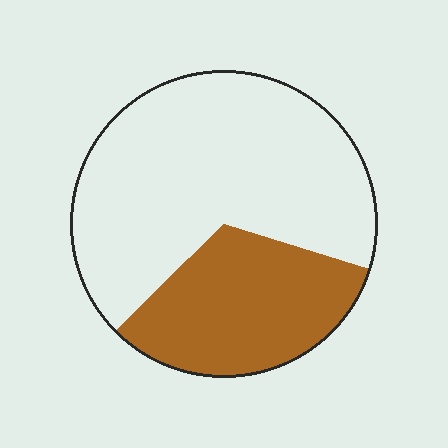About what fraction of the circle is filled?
About one third (1/3).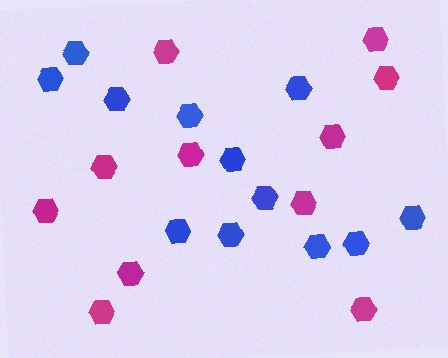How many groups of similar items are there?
There are 2 groups: one group of blue hexagons (12) and one group of magenta hexagons (11).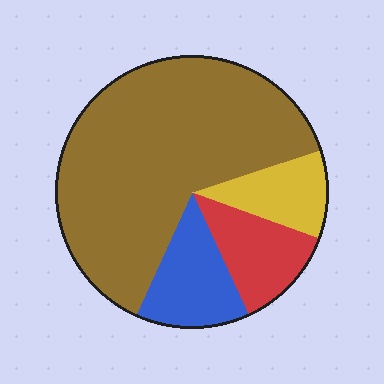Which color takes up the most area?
Brown, at roughly 65%.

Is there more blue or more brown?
Brown.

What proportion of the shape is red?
Red takes up about one eighth (1/8) of the shape.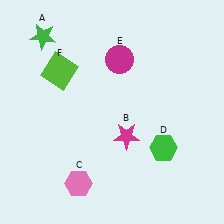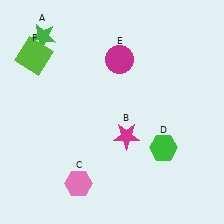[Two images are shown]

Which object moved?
The lime square (F) moved left.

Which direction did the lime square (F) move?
The lime square (F) moved left.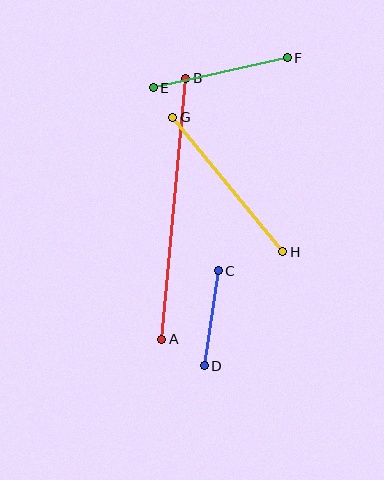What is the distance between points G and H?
The distance is approximately 174 pixels.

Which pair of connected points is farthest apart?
Points A and B are farthest apart.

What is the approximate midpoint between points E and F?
The midpoint is at approximately (220, 73) pixels.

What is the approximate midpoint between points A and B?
The midpoint is at approximately (174, 209) pixels.